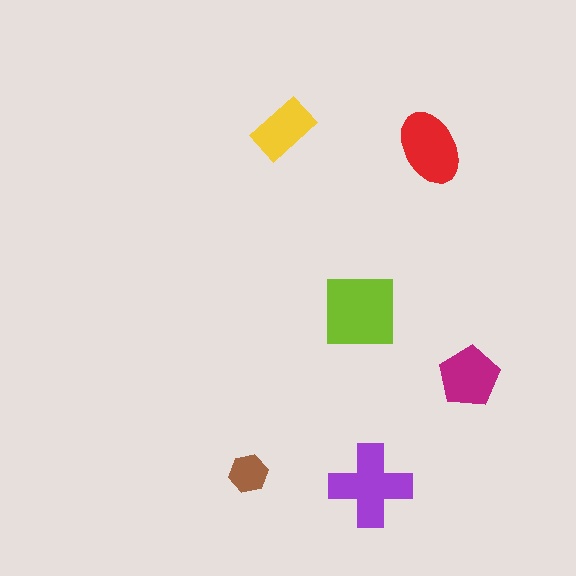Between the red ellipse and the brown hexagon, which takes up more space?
The red ellipse.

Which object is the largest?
The lime square.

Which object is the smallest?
The brown hexagon.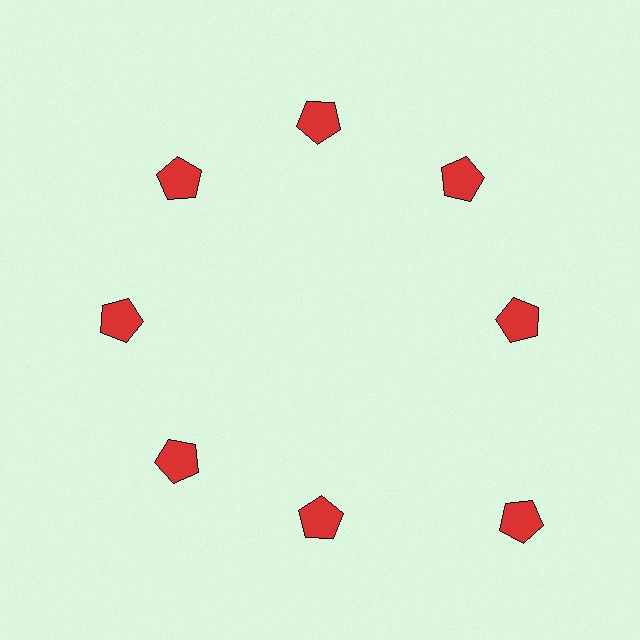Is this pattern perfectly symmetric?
No. The 8 red pentagons are arranged in a ring, but one element near the 4 o'clock position is pushed outward from the center, breaking the 8-fold rotational symmetry.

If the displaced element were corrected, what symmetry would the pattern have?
It would have 8-fold rotational symmetry — the pattern would map onto itself every 45 degrees.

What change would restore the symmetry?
The symmetry would be restored by moving it inward, back onto the ring so that all 8 pentagons sit at equal angles and equal distance from the center.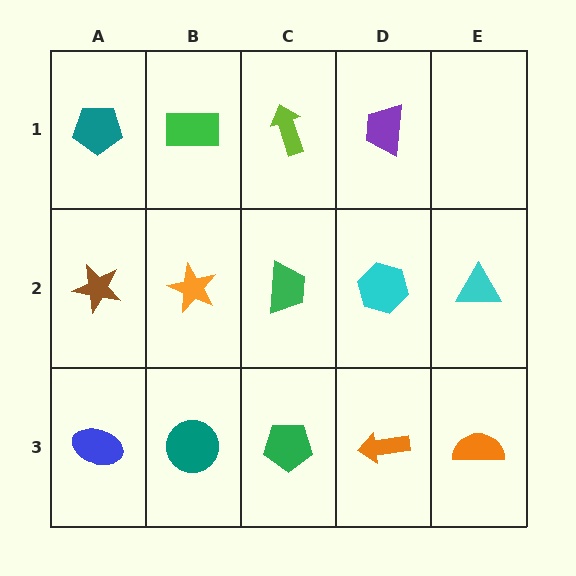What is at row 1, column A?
A teal pentagon.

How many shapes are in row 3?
5 shapes.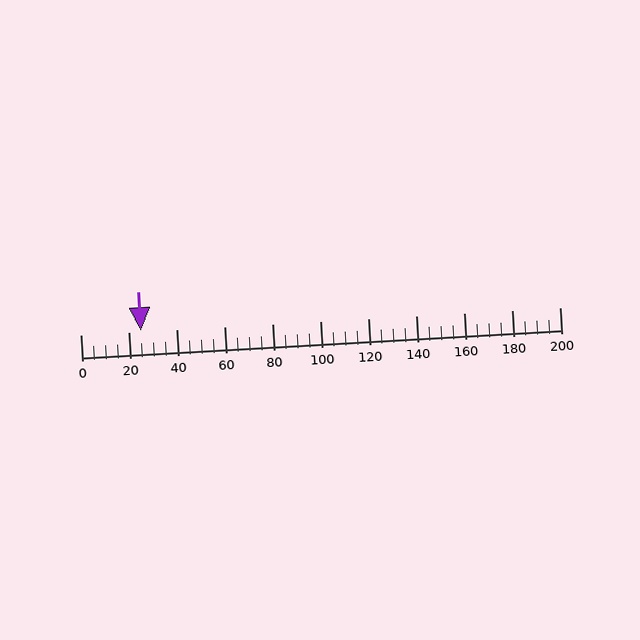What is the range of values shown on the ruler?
The ruler shows values from 0 to 200.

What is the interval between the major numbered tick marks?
The major tick marks are spaced 20 units apart.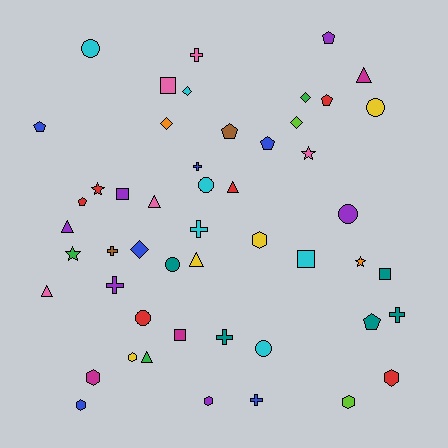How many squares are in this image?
There are 5 squares.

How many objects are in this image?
There are 50 objects.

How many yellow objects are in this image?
There are 4 yellow objects.